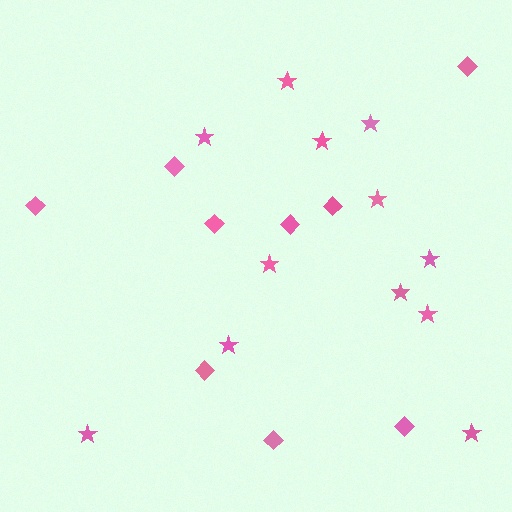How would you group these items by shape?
There are 2 groups: one group of stars (12) and one group of diamonds (9).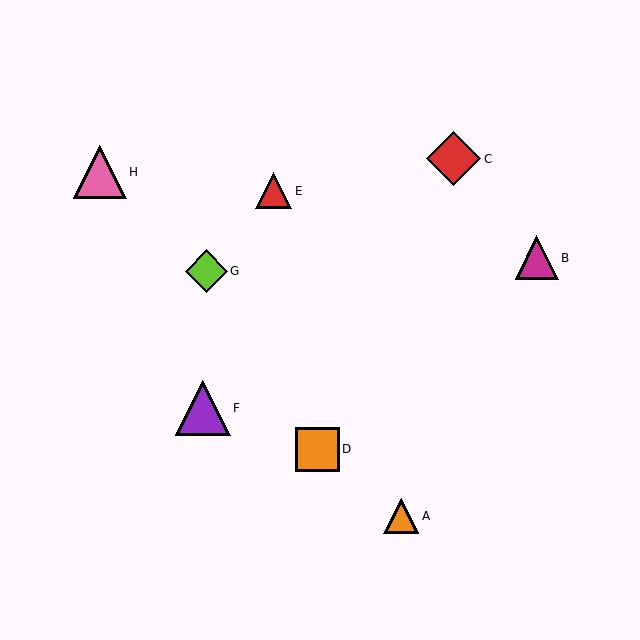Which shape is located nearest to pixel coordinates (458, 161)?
The red diamond (labeled C) at (454, 159) is nearest to that location.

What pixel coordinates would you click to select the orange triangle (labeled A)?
Click at (401, 516) to select the orange triangle A.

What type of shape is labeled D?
Shape D is an orange square.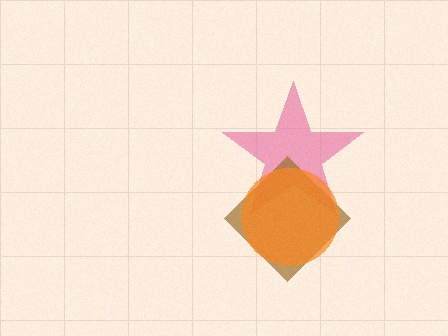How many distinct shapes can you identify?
There are 3 distinct shapes: a pink star, a brown diamond, an orange circle.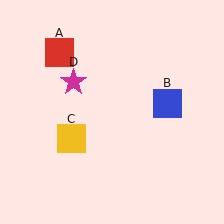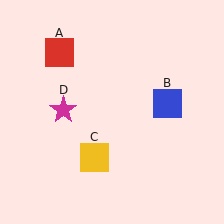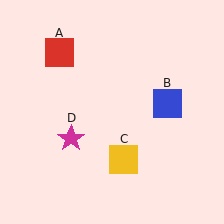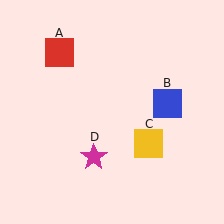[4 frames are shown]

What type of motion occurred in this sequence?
The yellow square (object C), magenta star (object D) rotated counterclockwise around the center of the scene.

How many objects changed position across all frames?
2 objects changed position: yellow square (object C), magenta star (object D).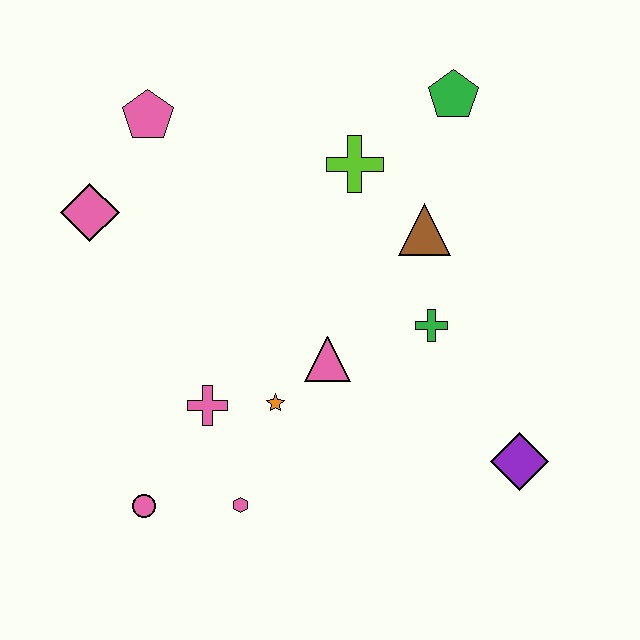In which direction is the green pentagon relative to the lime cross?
The green pentagon is to the right of the lime cross.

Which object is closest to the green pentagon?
The lime cross is closest to the green pentagon.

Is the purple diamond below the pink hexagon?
No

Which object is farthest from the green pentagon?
The pink circle is farthest from the green pentagon.